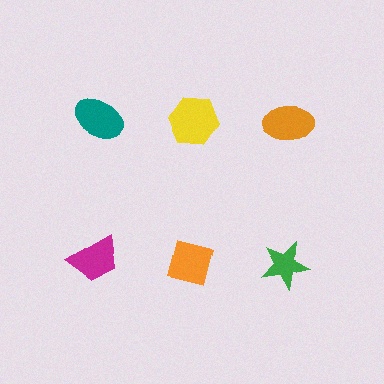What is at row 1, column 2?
A yellow hexagon.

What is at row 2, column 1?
A magenta trapezoid.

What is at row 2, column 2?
An orange square.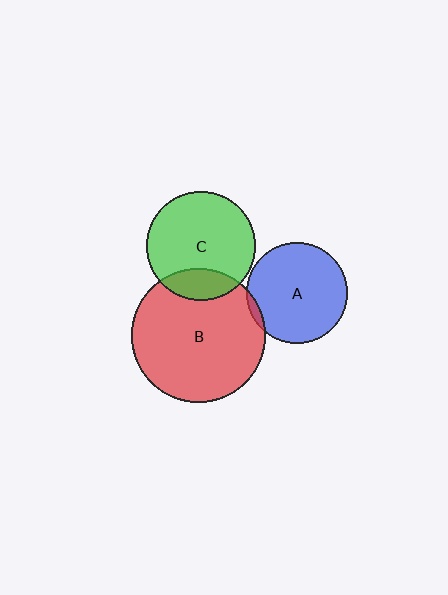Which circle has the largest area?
Circle B (red).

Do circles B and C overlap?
Yes.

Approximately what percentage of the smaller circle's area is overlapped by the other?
Approximately 20%.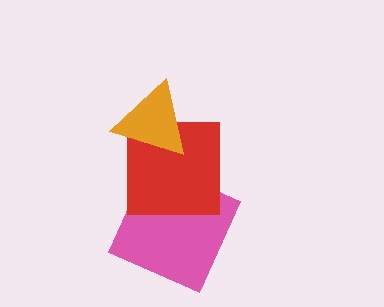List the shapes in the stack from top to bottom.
From top to bottom: the orange triangle, the red square, the pink square.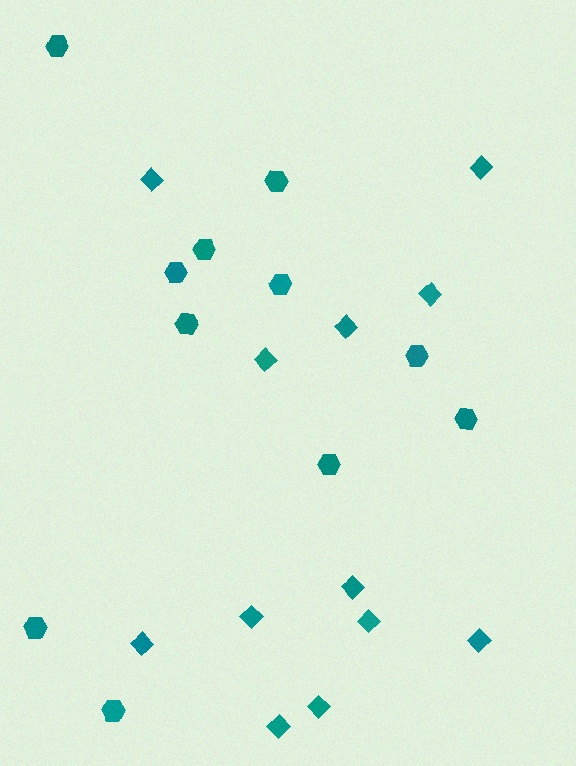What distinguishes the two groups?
There are 2 groups: one group of hexagons (11) and one group of diamonds (12).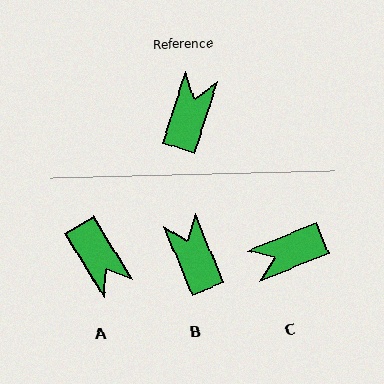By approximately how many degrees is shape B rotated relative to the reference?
Approximately 40 degrees counter-clockwise.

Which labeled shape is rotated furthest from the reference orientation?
A, about 130 degrees away.